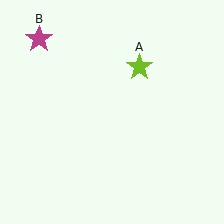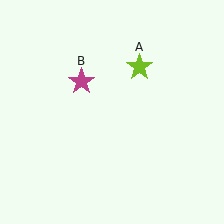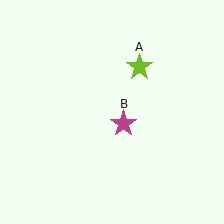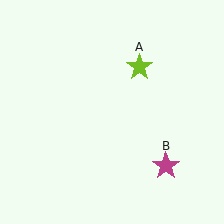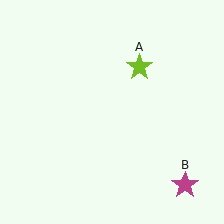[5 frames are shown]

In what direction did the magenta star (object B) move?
The magenta star (object B) moved down and to the right.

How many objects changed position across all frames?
1 object changed position: magenta star (object B).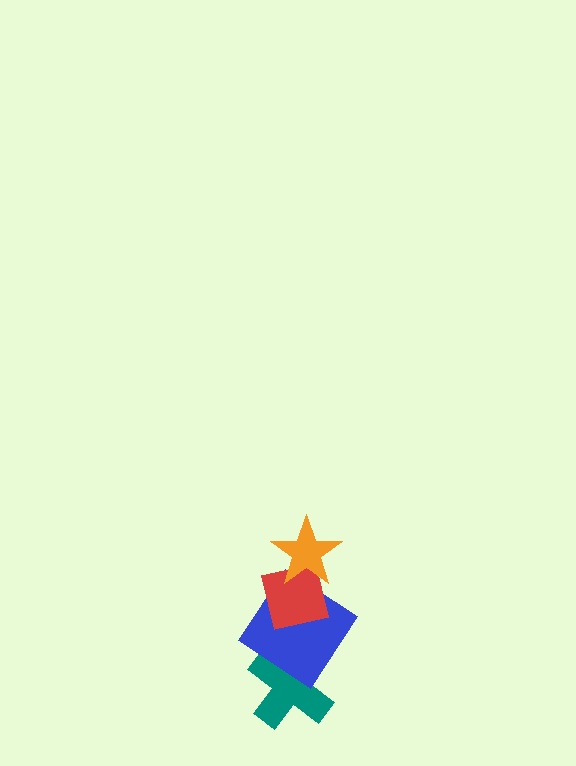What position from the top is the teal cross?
The teal cross is 4th from the top.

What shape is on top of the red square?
The orange star is on top of the red square.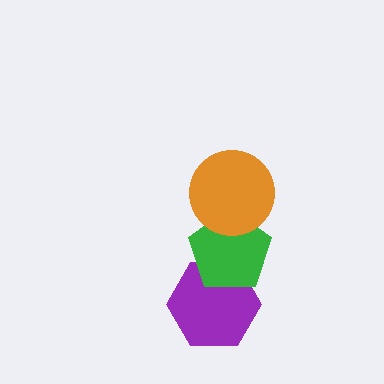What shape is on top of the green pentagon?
The orange circle is on top of the green pentagon.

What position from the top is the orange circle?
The orange circle is 1st from the top.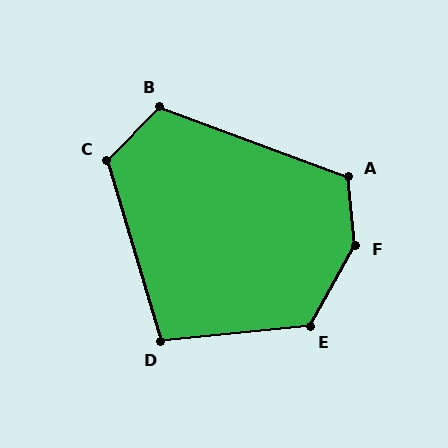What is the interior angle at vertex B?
Approximately 115 degrees (obtuse).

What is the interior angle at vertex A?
Approximately 116 degrees (obtuse).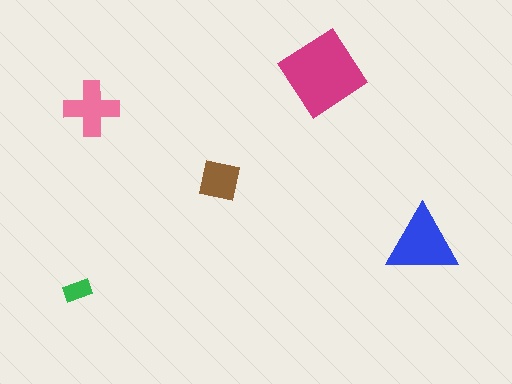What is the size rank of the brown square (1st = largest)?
4th.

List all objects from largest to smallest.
The magenta diamond, the blue triangle, the pink cross, the brown square, the green rectangle.